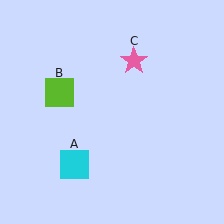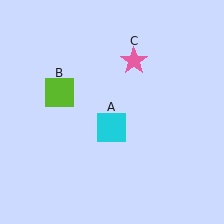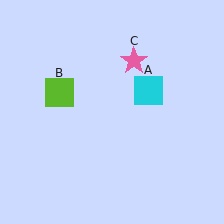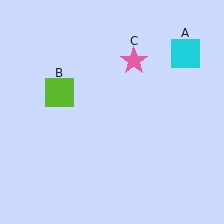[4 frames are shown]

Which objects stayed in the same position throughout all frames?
Lime square (object B) and pink star (object C) remained stationary.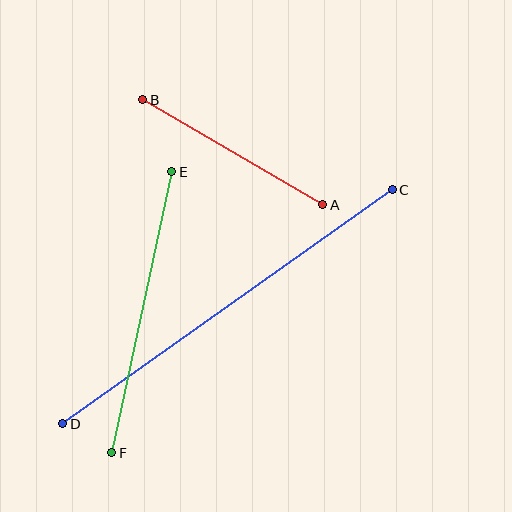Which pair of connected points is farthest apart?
Points C and D are farthest apart.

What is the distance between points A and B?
The distance is approximately 209 pixels.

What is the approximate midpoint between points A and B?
The midpoint is at approximately (233, 152) pixels.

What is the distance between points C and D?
The distance is approximately 404 pixels.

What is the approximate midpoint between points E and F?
The midpoint is at approximately (142, 312) pixels.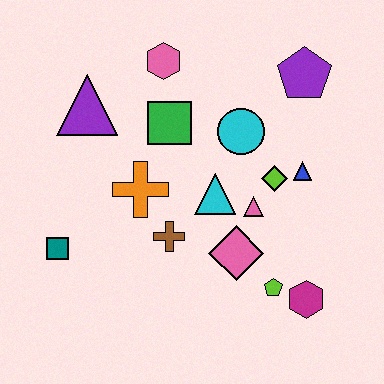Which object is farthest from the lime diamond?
The teal square is farthest from the lime diamond.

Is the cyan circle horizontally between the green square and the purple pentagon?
Yes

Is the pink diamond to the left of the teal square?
No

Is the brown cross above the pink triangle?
No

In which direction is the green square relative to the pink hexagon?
The green square is below the pink hexagon.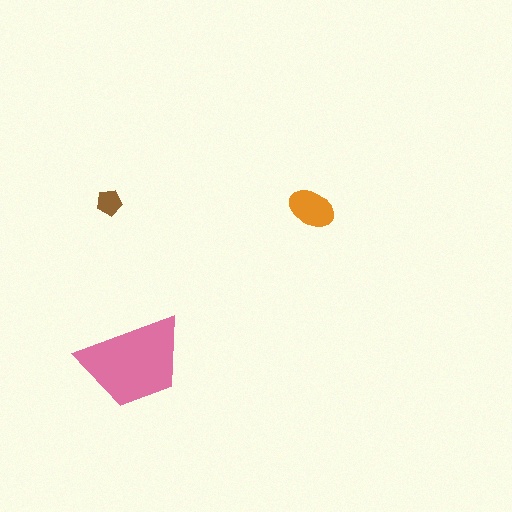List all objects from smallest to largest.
The brown pentagon, the orange ellipse, the pink trapezoid.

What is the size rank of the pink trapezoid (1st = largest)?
1st.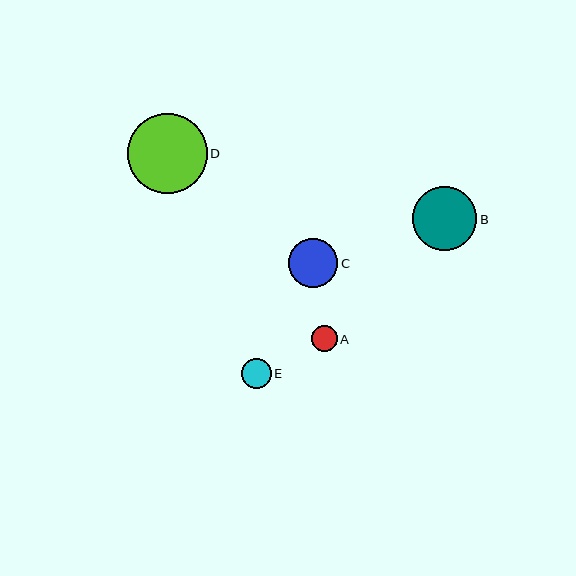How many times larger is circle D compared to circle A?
Circle D is approximately 3.1 times the size of circle A.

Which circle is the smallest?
Circle A is the smallest with a size of approximately 26 pixels.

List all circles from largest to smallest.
From largest to smallest: D, B, C, E, A.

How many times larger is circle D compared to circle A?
Circle D is approximately 3.1 times the size of circle A.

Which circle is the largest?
Circle D is the largest with a size of approximately 80 pixels.